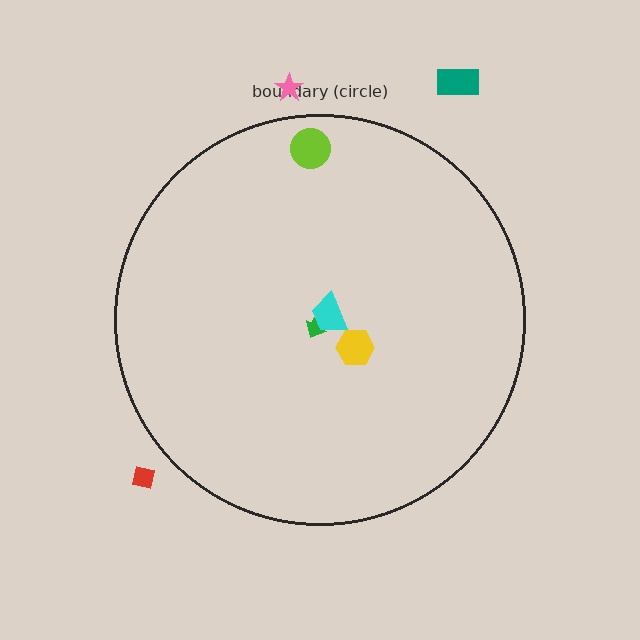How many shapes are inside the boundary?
4 inside, 3 outside.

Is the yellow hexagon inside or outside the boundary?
Inside.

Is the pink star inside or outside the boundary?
Outside.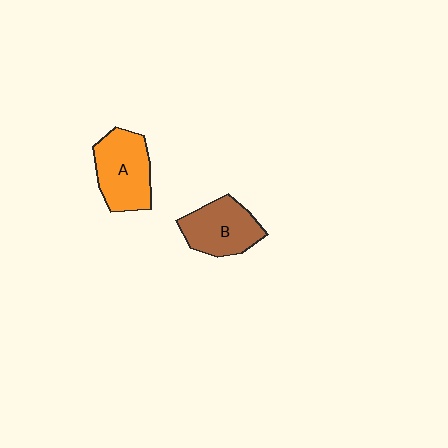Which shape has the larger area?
Shape A (orange).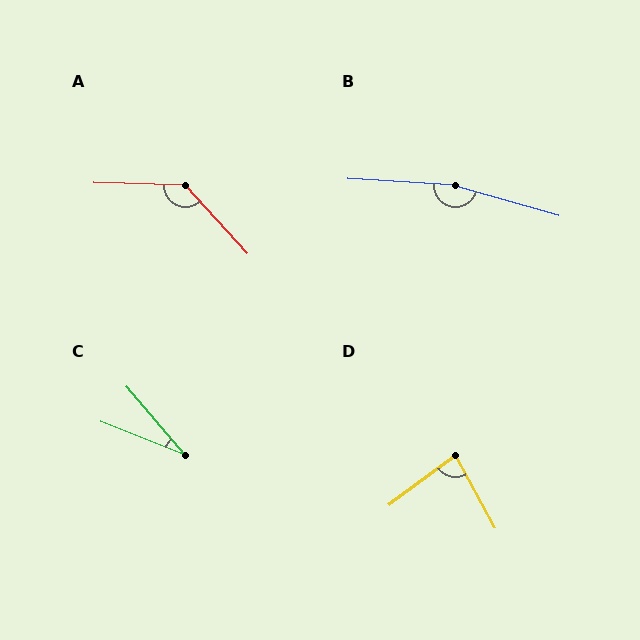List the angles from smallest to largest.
C (28°), D (82°), A (134°), B (167°).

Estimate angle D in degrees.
Approximately 82 degrees.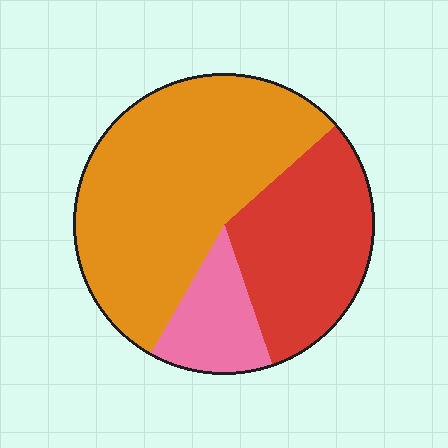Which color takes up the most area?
Orange, at roughly 55%.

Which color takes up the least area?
Pink, at roughly 15%.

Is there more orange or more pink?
Orange.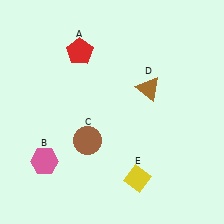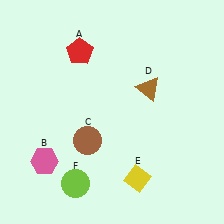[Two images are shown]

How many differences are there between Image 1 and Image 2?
There is 1 difference between the two images.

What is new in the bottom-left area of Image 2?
A lime circle (F) was added in the bottom-left area of Image 2.